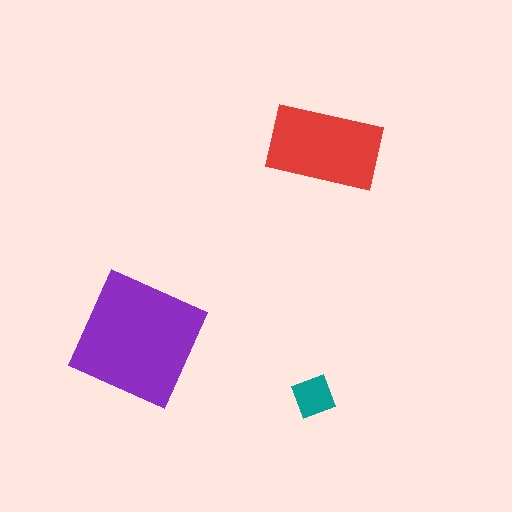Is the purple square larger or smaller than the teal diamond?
Larger.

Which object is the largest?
The purple square.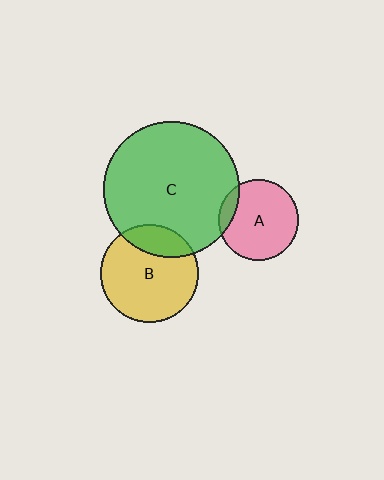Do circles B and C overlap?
Yes.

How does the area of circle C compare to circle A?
Approximately 2.9 times.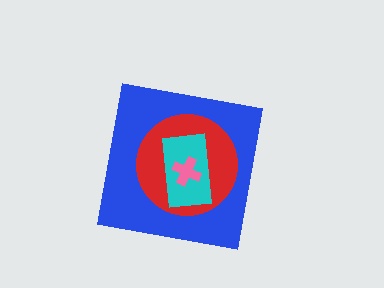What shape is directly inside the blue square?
The red circle.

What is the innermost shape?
The pink cross.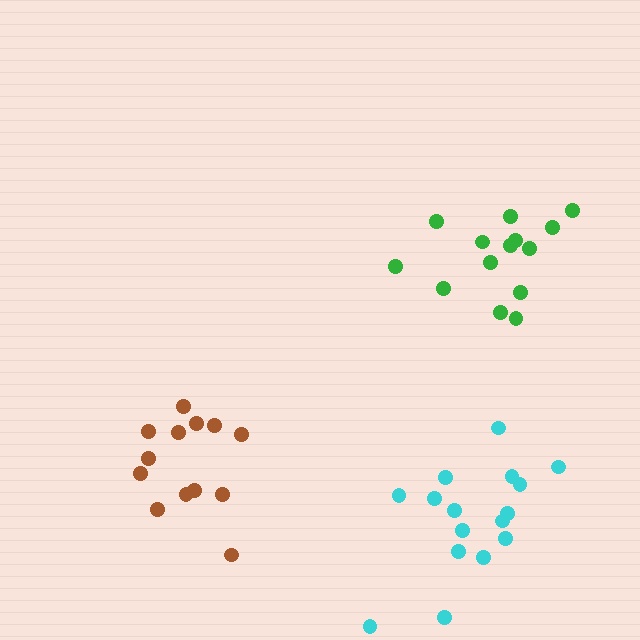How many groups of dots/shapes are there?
There are 3 groups.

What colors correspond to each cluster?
The clusters are colored: cyan, brown, green.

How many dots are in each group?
Group 1: 16 dots, Group 2: 13 dots, Group 3: 14 dots (43 total).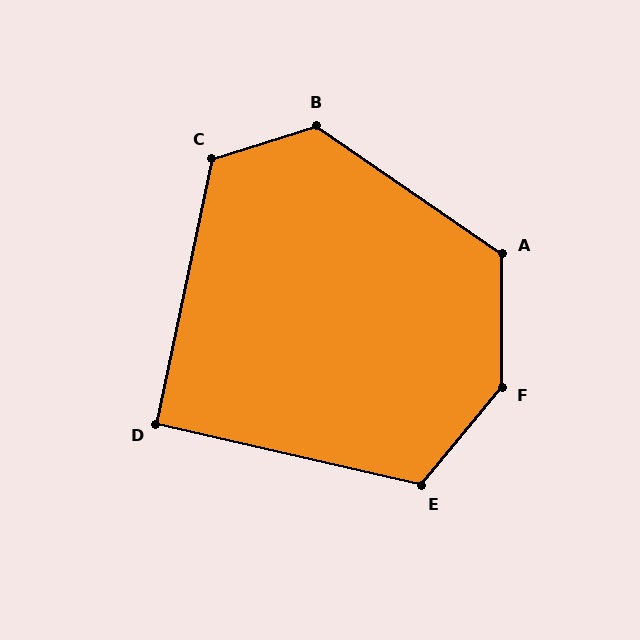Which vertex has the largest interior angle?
F, at approximately 141 degrees.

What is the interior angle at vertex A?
Approximately 124 degrees (obtuse).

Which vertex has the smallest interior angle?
D, at approximately 91 degrees.